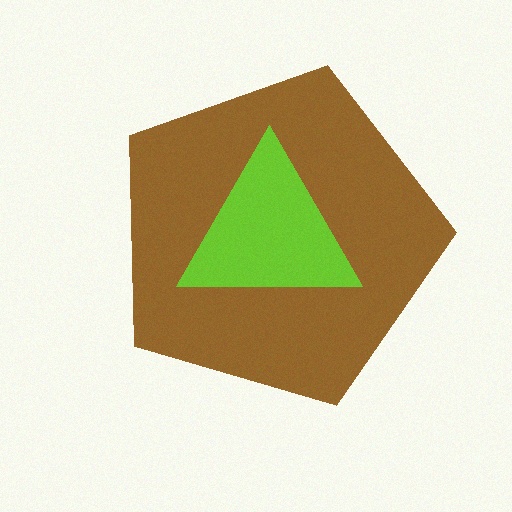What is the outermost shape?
The brown pentagon.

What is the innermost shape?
The lime triangle.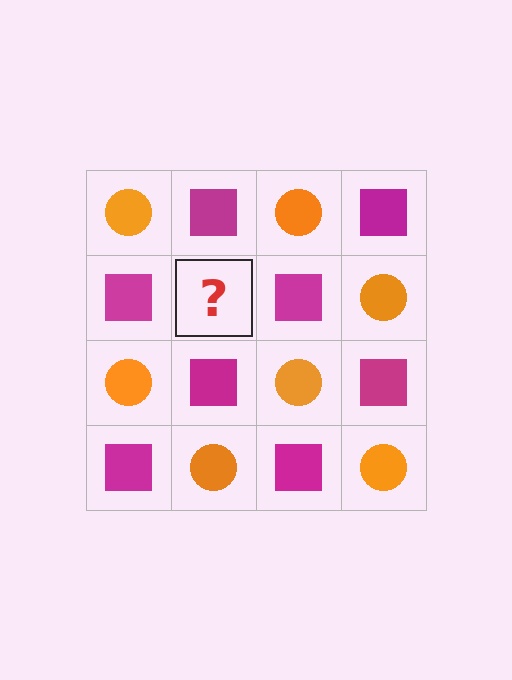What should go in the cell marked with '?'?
The missing cell should contain an orange circle.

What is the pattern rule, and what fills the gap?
The rule is that it alternates orange circle and magenta square in a checkerboard pattern. The gap should be filled with an orange circle.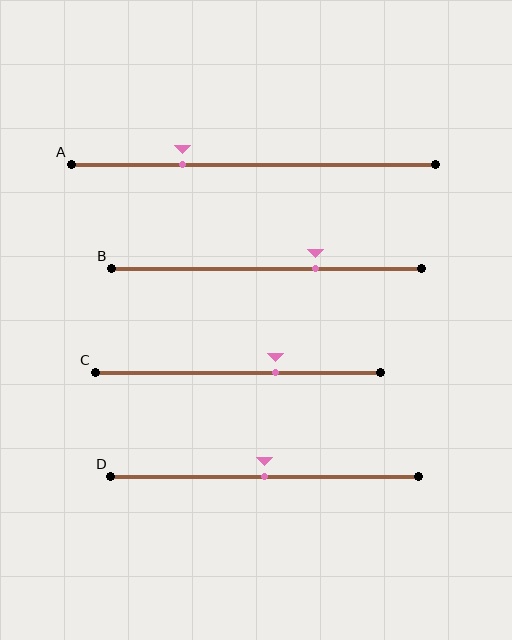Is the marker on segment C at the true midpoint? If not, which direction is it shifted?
No, the marker on segment C is shifted to the right by about 13% of the segment length.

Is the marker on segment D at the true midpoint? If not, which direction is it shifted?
Yes, the marker on segment D is at the true midpoint.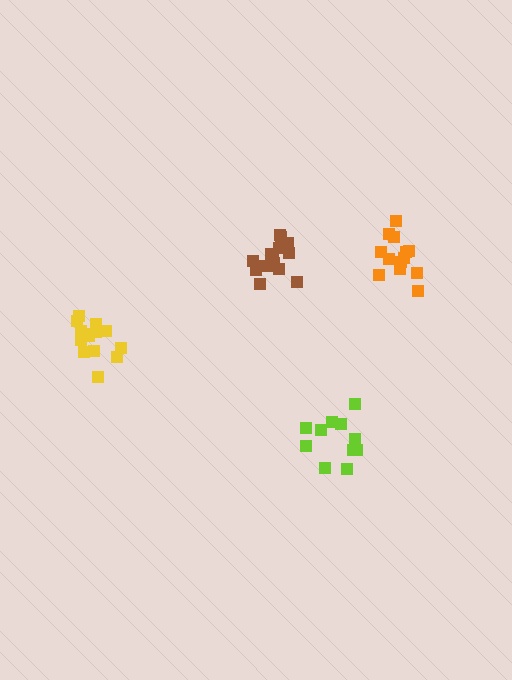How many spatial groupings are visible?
There are 4 spatial groupings.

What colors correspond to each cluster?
The clusters are colored: orange, lime, brown, yellow.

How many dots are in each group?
Group 1: 13 dots, Group 2: 12 dots, Group 3: 16 dots, Group 4: 14 dots (55 total).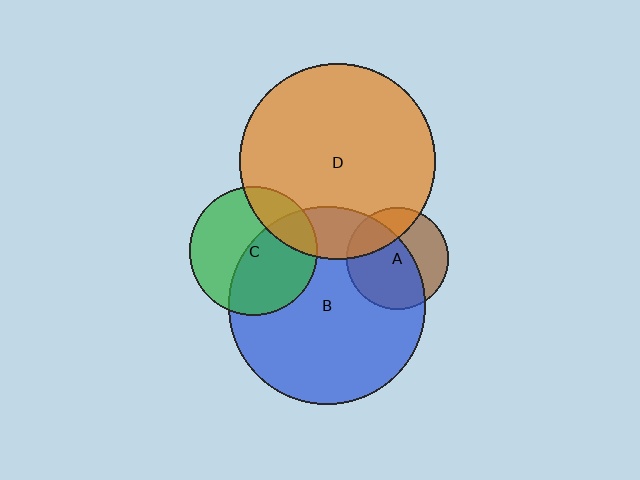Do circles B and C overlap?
Yes.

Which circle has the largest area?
Circle B (blue).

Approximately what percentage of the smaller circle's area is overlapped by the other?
Approximately 50%.